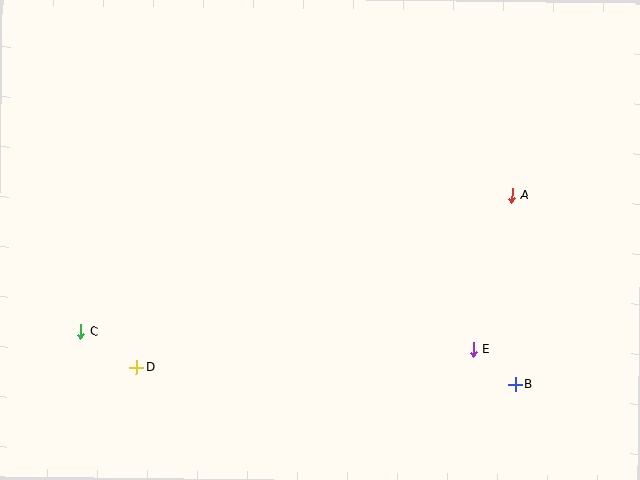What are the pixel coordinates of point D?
Point D is at (136, 367).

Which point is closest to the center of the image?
Point E at (473, 349) is closest to the center.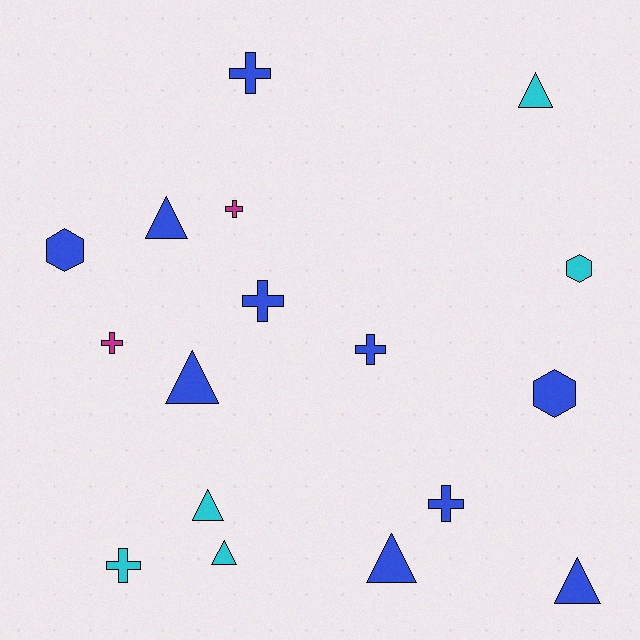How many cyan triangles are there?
There are 3 cyan triangles.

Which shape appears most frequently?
Cross, with 7 objects.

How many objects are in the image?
There are 17 objects.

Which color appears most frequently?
Blue, with 10 objects.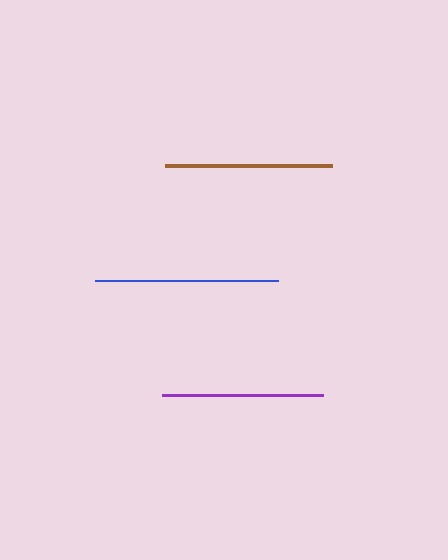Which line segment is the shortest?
The purple line is the shortest at approximately 161 pixels.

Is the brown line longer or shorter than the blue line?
The blue line is longer than the brown line.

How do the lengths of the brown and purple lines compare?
The brown and purple lines are approximately the same length.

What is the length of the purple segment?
The purple segment is approximately 161 pixels long.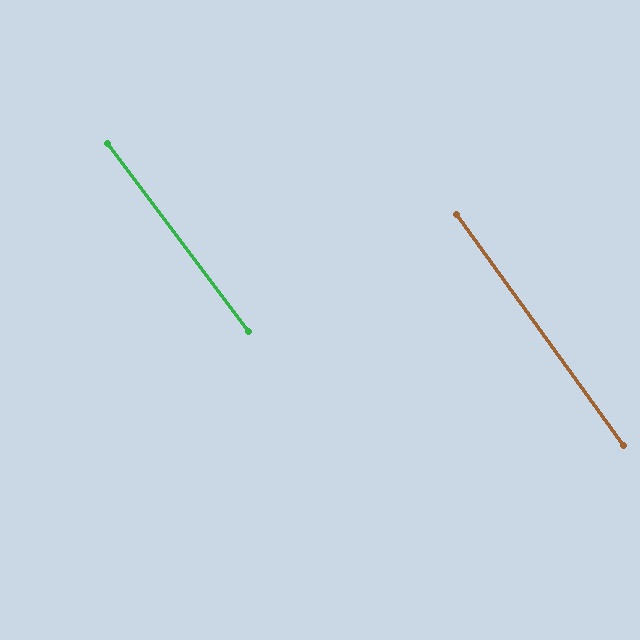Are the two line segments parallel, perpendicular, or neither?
Parallel — their directions differ by only 1.1°.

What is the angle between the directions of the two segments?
Approximately 1 degree.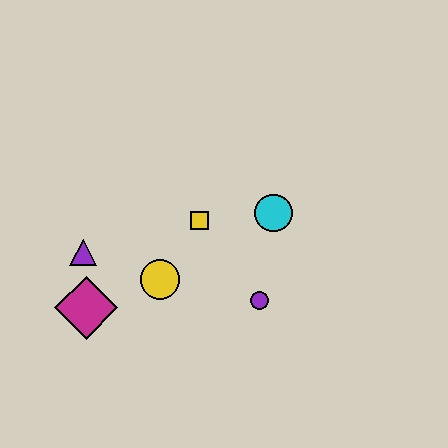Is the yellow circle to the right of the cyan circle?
No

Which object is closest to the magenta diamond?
The purple triangle is closest to the magenta diamond.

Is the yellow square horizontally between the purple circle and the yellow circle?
Yes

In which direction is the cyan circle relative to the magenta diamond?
The cyan circle is to the right of the magenta diamond.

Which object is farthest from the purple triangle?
The cyan circle is farthest from the purple triangle.